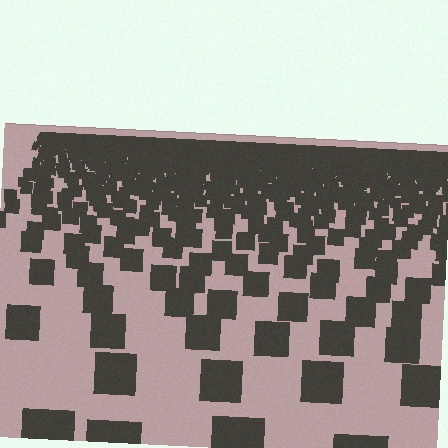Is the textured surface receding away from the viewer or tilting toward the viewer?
The surface is receding away from the viewer. Texture elements get smaller and denser toward the top.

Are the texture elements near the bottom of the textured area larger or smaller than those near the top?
Larger. Near the bottom, elements are closer to the viewer and appear at a bigger on-screen size.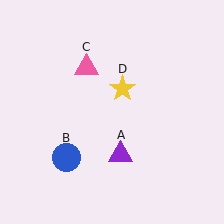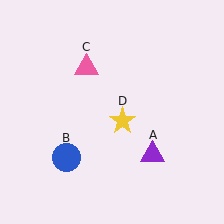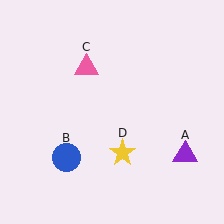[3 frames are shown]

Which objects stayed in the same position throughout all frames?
Blue circle (object B) and pink triangle (object C) remained stationary.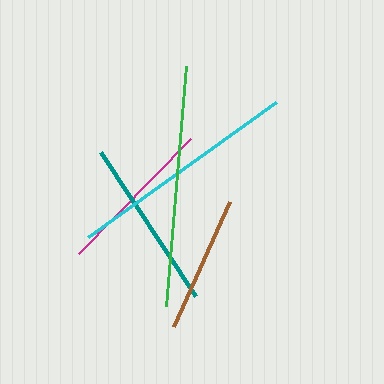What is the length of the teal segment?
The teal segment is approximately 173 pixels long.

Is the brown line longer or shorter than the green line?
The green line is longer than the brown line.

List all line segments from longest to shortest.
From longest to shortest: green, cyan, teal, magenta, brown.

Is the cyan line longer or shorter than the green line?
The green line is longer than the cyan line.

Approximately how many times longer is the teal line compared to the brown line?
The teal line is approximately 1.3 times the length of the brown line.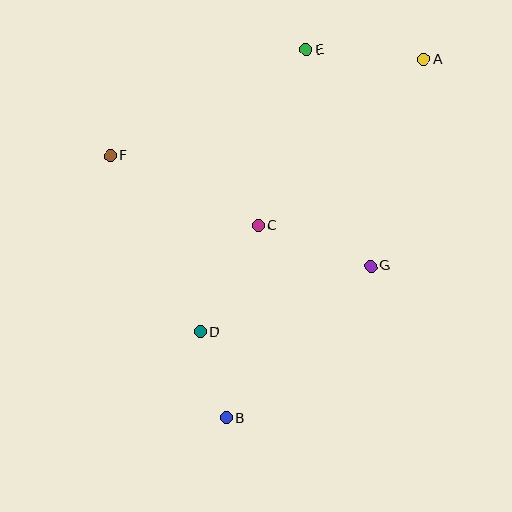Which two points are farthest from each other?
Points A and B are farthest from each other.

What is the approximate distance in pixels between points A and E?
The distance between A and E is approximately 118 pixels.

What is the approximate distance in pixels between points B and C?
The distance between B and C is approximately 195 pixels.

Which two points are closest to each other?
Points B and D are closest to each other.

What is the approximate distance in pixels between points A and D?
The distance between A and D is approximately 352 pixels.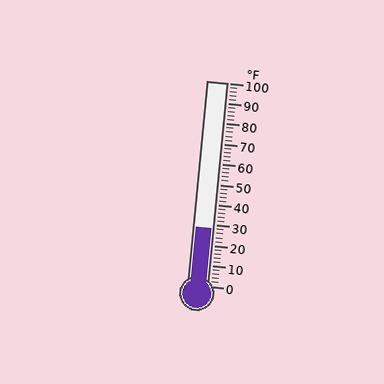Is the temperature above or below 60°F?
The temperature is below 60°F.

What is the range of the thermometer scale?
The thermometer scale ranges from 0°F to 100°F.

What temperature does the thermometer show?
The thermometer shows approximately 28°F.